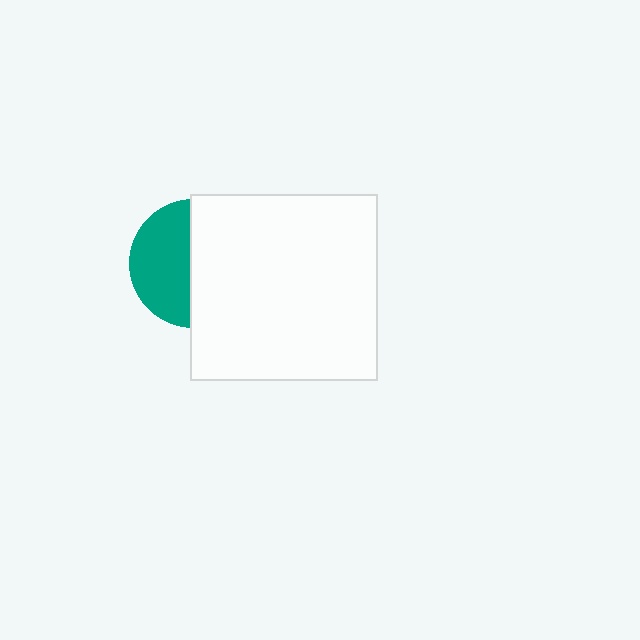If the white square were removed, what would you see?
You would see the complete teal circle.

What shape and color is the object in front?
The object in front is a white square.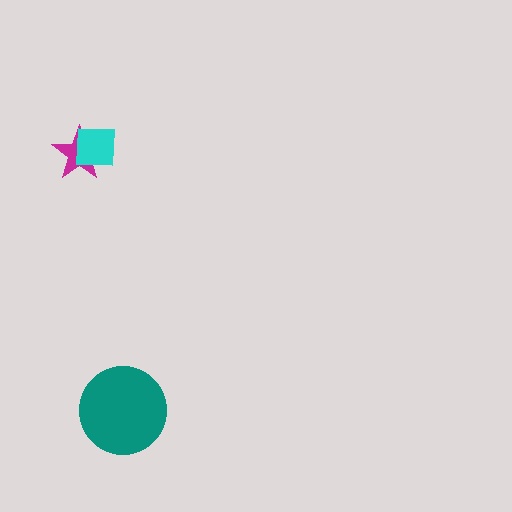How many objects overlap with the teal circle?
0 objects overlap with the teal circle.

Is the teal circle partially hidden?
No, no other shape covers it.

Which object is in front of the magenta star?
The cyan square is in front of the magenta star.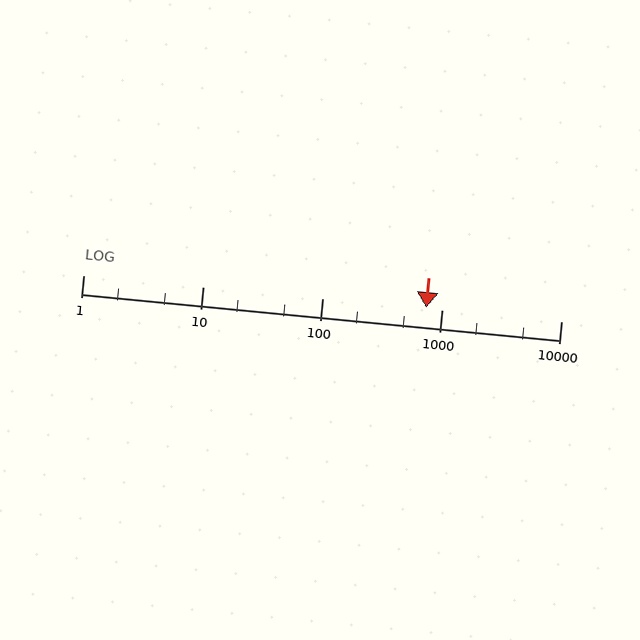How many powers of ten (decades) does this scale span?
The scale spans 4 decades, from 1 to 10000.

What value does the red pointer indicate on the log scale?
The pointer indicates approximately 740.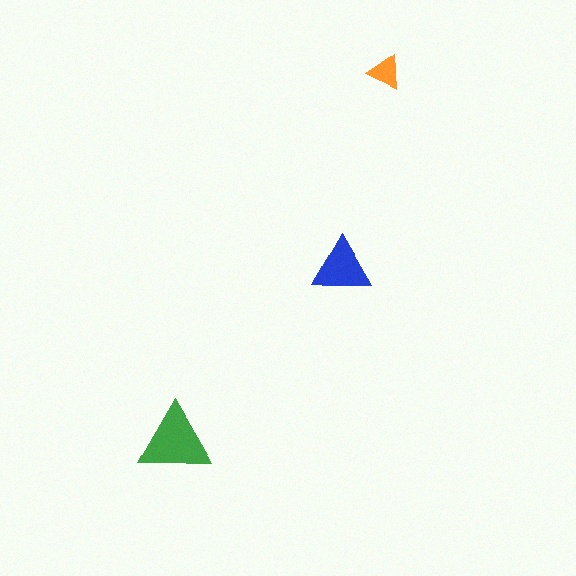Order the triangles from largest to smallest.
the green one, the blue one, the orange one.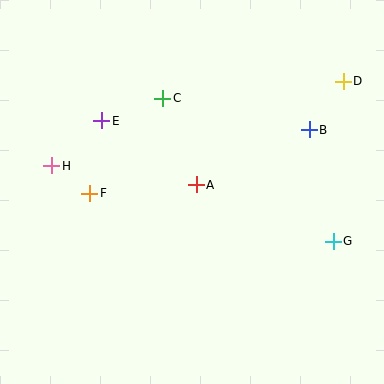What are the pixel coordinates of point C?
Point C is at (163, 98).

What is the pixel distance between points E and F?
The distance between E and F is 73 pixels.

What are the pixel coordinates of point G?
Point G is at (333, 241).